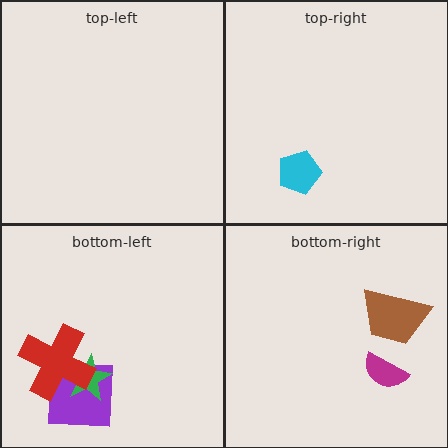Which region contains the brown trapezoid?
The bottom-right region.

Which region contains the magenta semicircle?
The bottom-right region.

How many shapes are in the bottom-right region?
2.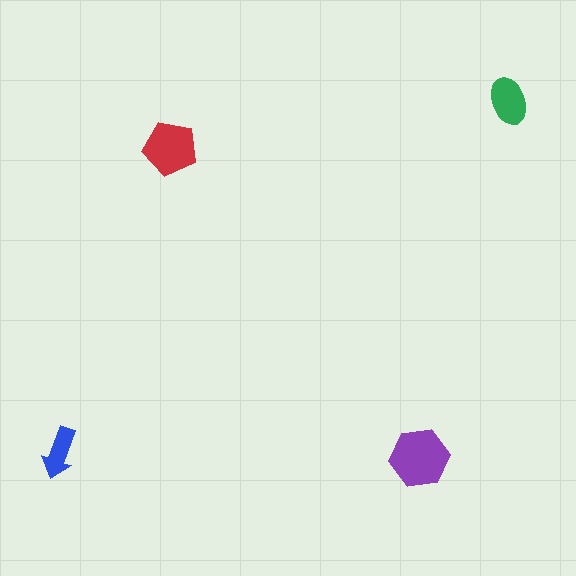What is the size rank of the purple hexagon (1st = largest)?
1st.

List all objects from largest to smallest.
The purple hexagon, the red pentagon, the green ellipse, the blue arrow.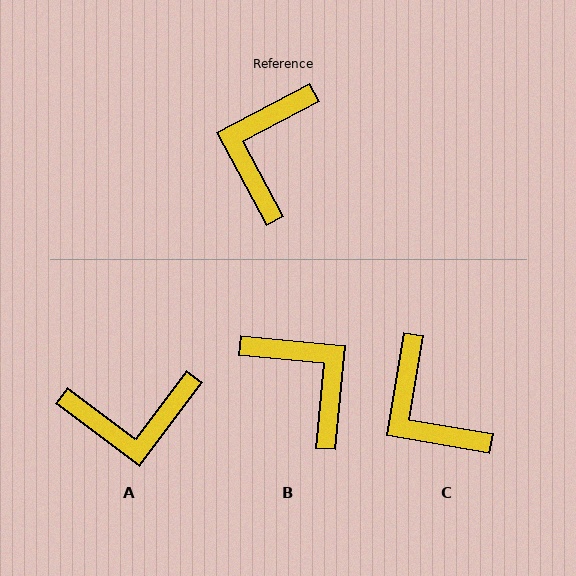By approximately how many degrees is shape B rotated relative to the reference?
Approximately 123 degrees clockwise.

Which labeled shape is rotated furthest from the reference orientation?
B, about 123 degrees away.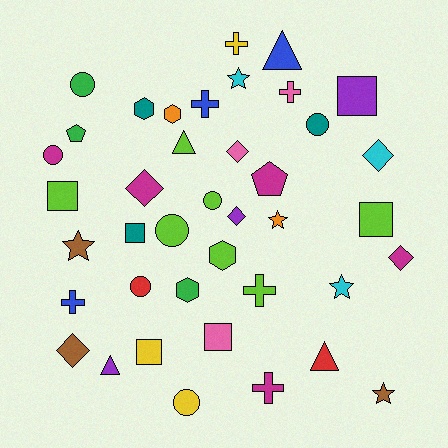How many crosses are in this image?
There are 6 crosses.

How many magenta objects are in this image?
There are 5 magenta objects.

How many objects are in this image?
There are 40 objects.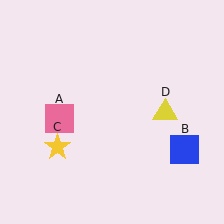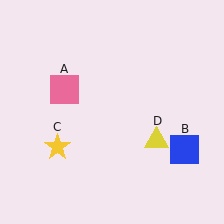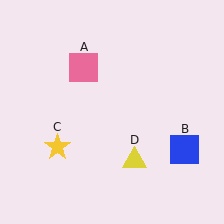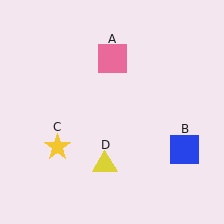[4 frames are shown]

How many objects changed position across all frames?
2 objects changed position: pink square (object A), yellow triangle (object D).